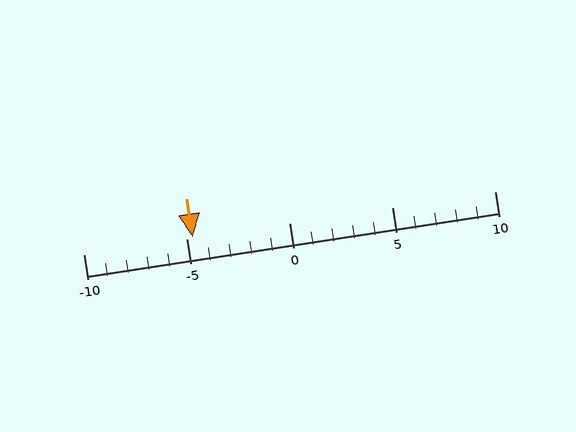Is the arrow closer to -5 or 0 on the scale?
The arrow is closer to -5.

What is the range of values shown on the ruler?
The ruler shows values from -10 to 10.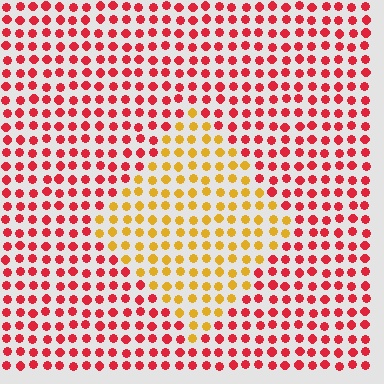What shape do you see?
I see a diamond.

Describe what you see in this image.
The image is filled with small red elements in a uniform arrangement. A diamond-shaped region is visible where the elements are tinted to a slightly different hue, forming a subtle color boundary.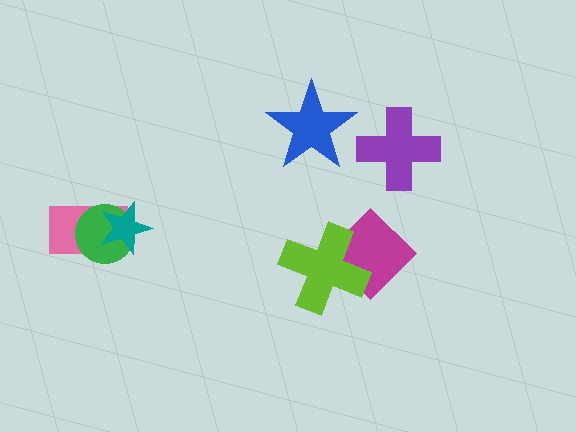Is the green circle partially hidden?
Yes, it is partially covered by another shape.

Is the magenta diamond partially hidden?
Yes, it is partially covered by another shape.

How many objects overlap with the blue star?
0 objects overlap with the blue star.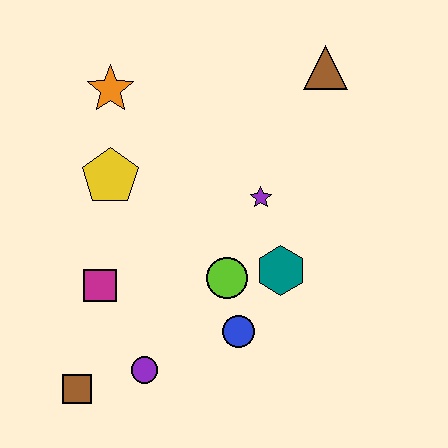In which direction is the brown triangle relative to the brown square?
The brown triangle is above the brown square.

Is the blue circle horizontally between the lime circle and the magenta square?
No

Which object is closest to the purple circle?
The brown square is closest to the purple circle.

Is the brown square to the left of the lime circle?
Yes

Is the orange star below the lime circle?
No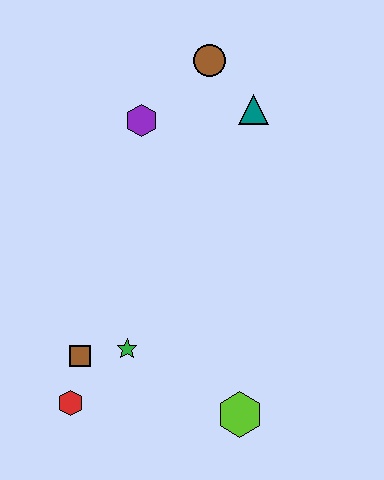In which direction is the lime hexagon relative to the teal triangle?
The lime hexagon is below the teal triangle.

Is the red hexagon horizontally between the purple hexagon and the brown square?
No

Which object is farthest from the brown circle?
The red hexagon is farthest from the brown circle.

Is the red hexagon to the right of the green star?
No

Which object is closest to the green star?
The brown square is closest to the green star.